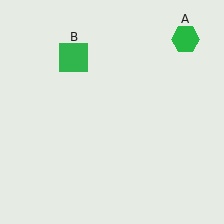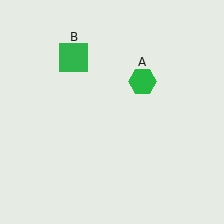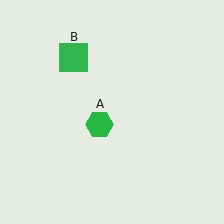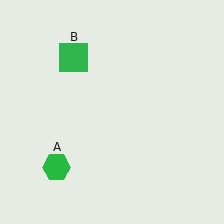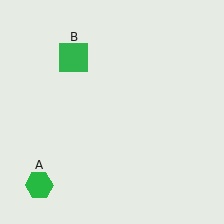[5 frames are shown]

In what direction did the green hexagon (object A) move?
The green hexagon (object A) moved down and to the left.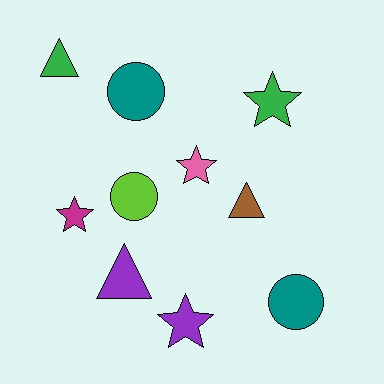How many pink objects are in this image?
There is 1 pink object.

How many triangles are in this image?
There are 3 triangles.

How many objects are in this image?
There are 10 objects.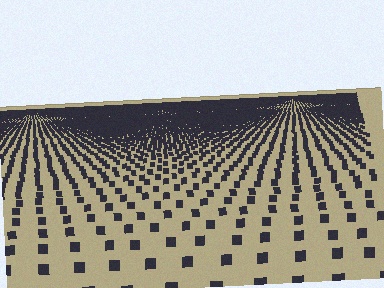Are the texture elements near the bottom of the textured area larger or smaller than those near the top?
Larger. Near the bottom, elements are closer to the viewer and appear at a bigger on-screen size.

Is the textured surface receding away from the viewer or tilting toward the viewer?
The surface is receding away from the viewer. Texture elements get smaller and denser toward the top.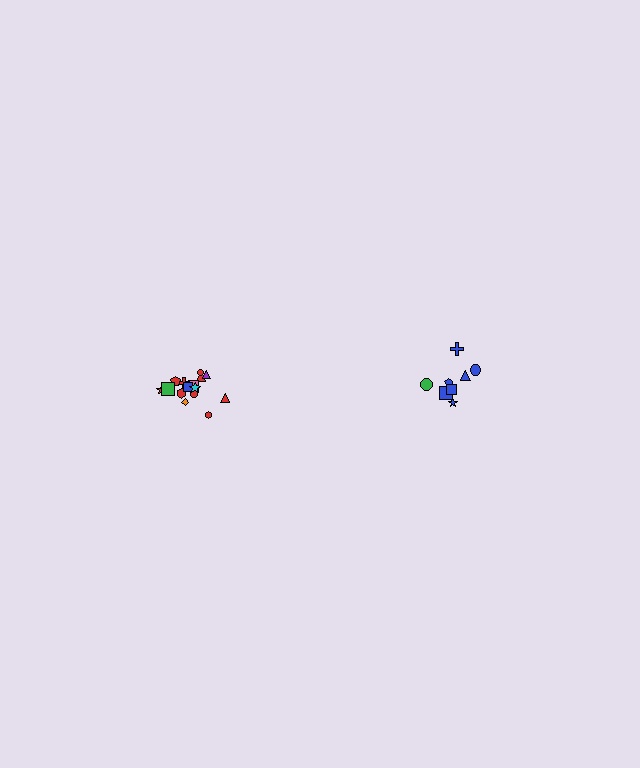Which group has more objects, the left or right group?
The left group.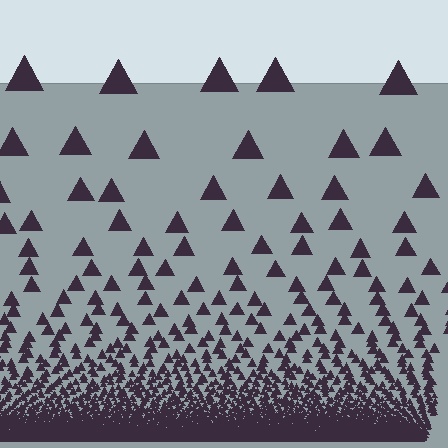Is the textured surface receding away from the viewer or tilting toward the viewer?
The surface appears to tilt toward the viewer. Texture elements get larger and sparser toward the top.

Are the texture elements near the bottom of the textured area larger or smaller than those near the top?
Smaller. The gradient is inverted — elements near the bottom are smaller and denser.